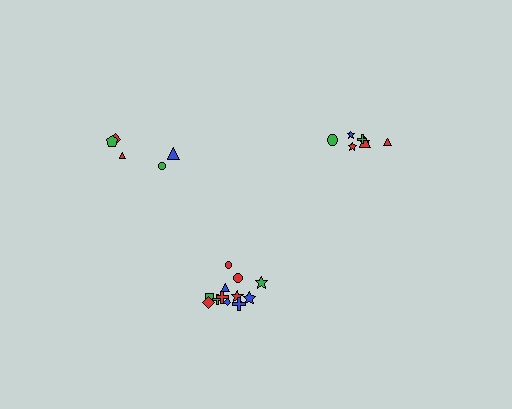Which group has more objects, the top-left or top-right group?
The top-right group.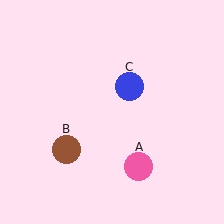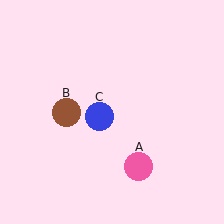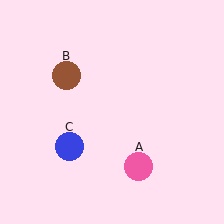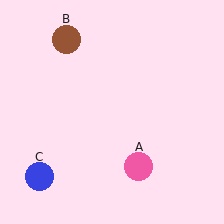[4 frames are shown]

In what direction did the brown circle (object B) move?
The brown circle (object B) moved up.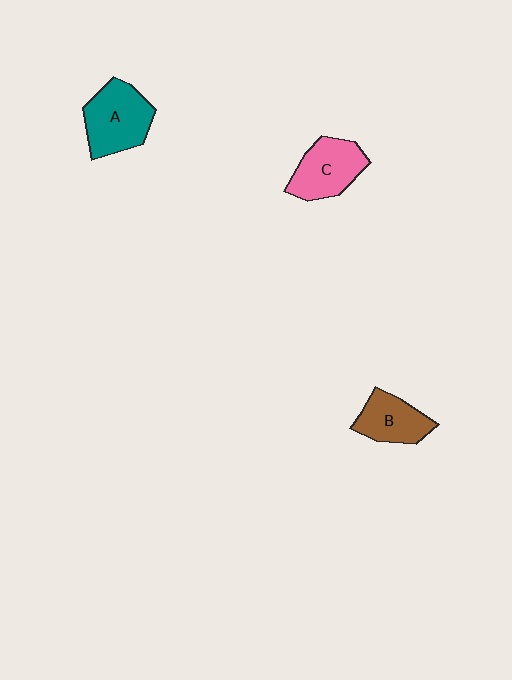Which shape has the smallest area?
Shape B (brown).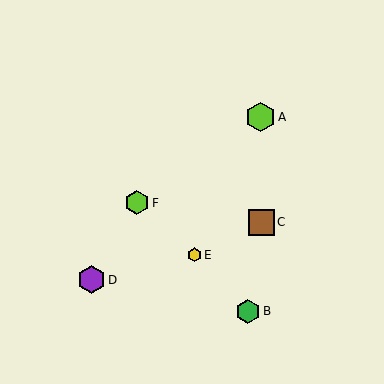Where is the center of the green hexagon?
The center of the green hexagon is at (248, 311).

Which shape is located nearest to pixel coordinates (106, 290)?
The purple hexagon (labeled D) at (91, 280) is nearest to that location.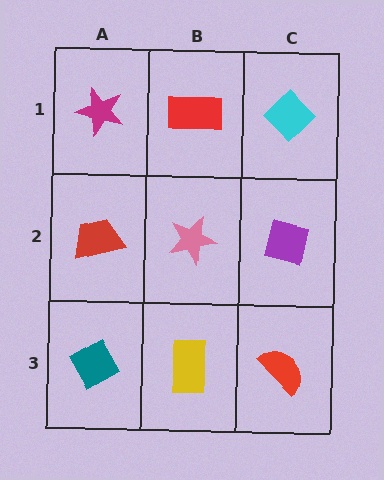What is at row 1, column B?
A red rectangle.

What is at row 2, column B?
A pink star.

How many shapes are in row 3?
3 shapes.